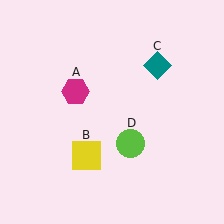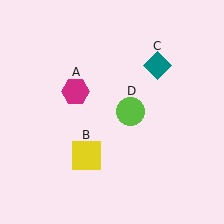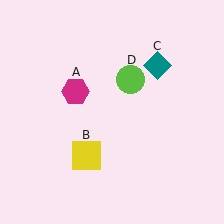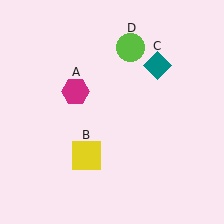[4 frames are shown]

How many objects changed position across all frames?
1 object changed position: lime circle (object D).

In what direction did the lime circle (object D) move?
The lime circle (object D) moved up.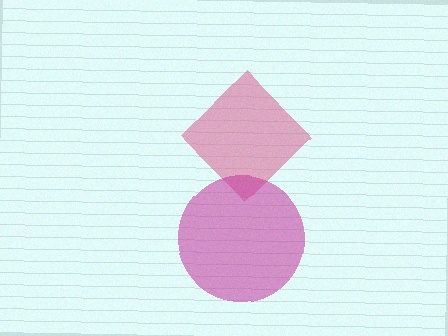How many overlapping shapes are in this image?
There are 2 overlapping shapes in the image.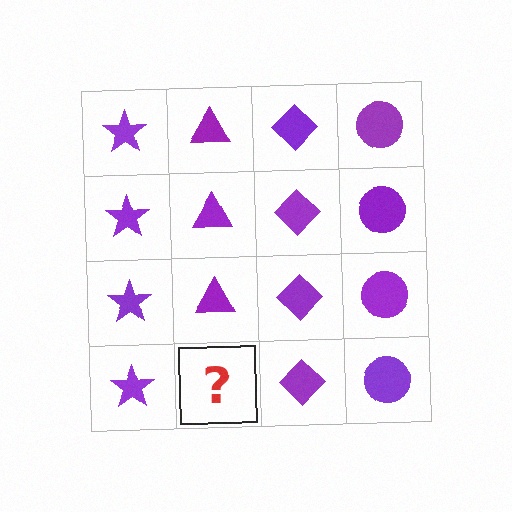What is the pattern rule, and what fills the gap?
The rule is that each column has a consistent shape. The gap should be filled with a purple triangle.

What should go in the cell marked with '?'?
The missing cell should contain a purple triangle.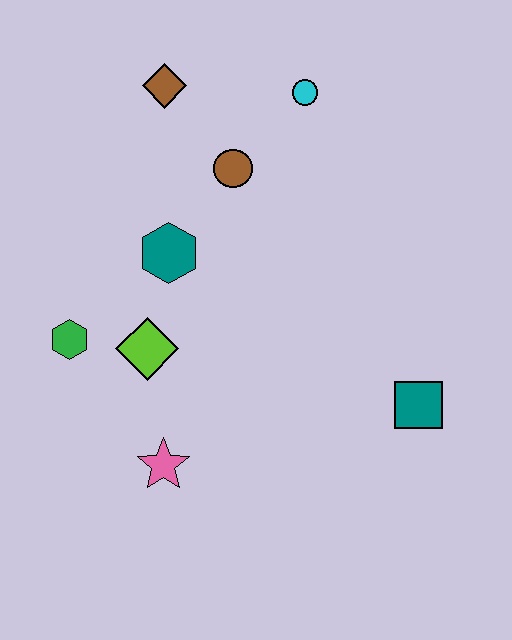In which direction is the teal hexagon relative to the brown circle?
The teal hexagon is below the brown circle.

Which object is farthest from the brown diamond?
The teal square is farthest from the brown diamond.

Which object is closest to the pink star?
The lime diamond is closest to the pink star.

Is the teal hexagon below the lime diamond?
No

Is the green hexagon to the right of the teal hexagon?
No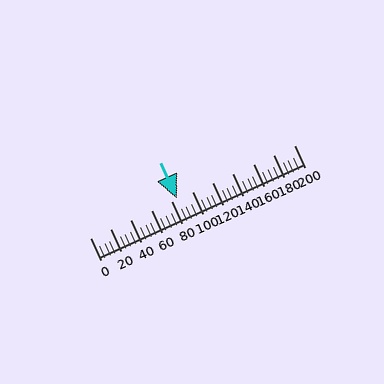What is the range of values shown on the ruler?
The ruler shows values from 0 to 200.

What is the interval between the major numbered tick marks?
The major tick marks are spaced 20 units apart.